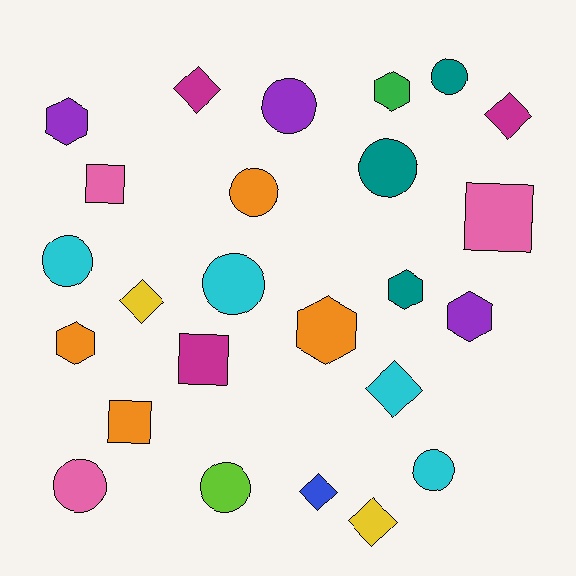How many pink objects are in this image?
There are 3 pink objects.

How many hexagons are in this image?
There are 6 hexagons.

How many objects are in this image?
There are 25 objects.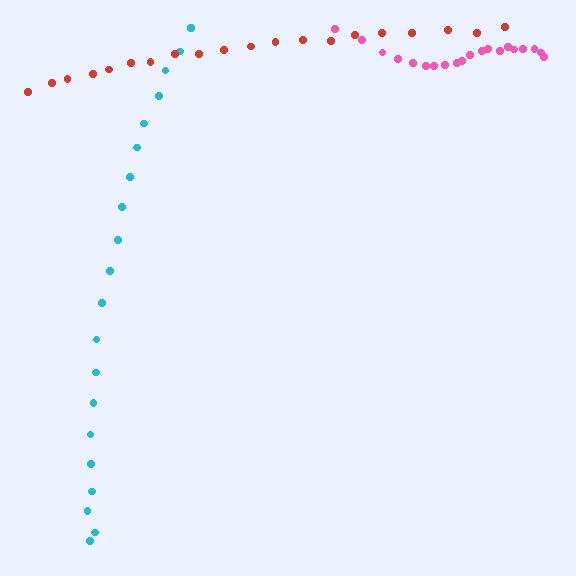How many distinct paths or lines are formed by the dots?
There are 3 distinct paths.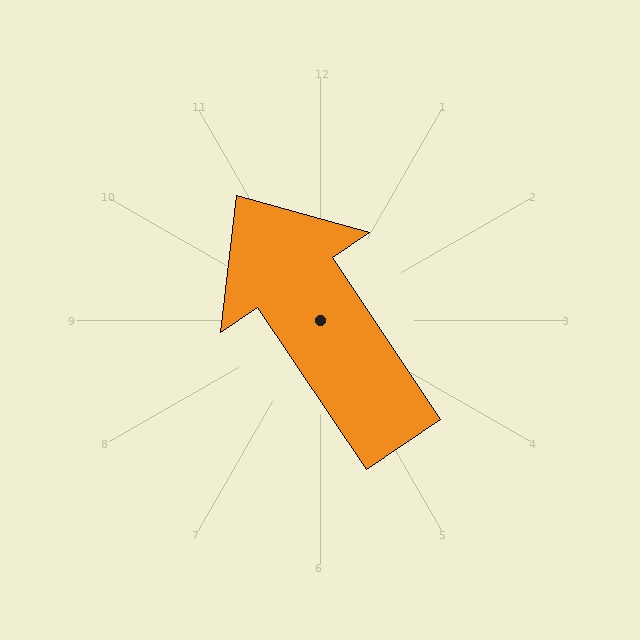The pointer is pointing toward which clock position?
Roughly 11 o'clock.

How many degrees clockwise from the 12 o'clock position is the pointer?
Approximately 326 degrees.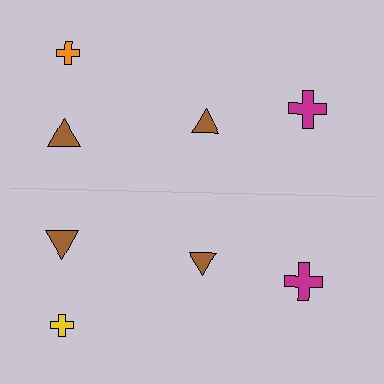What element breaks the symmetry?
The yellow cross on the bottom side breaks the symmetry — its mirror counterpart is orange.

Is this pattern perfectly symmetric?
No, the pattern is not perfectly symmetric. The yellow cross on the bottom side breaks the symmetry — its mirror counterpart is orange.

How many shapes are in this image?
There are 8 shapes in this image.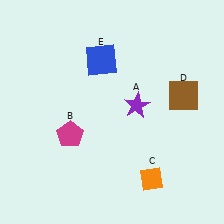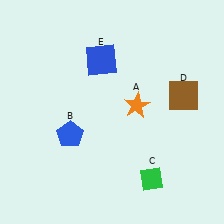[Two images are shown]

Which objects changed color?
A changed from purple to orange. B changed from magenta to blue. C changed from orange to green.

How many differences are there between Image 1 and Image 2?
There are 3 differences between the two images.